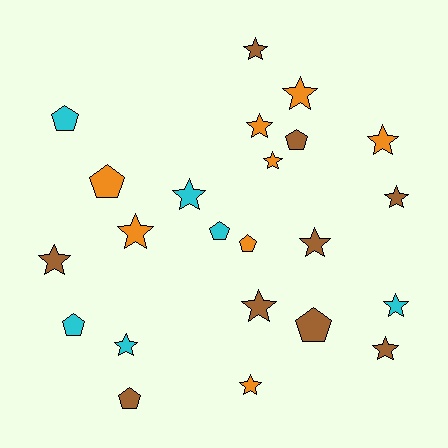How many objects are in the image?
There are 23 objects.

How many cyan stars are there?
There are 3 cyan stars.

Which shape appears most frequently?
Star, with 15 objects.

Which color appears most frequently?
Brown, with 9 objects.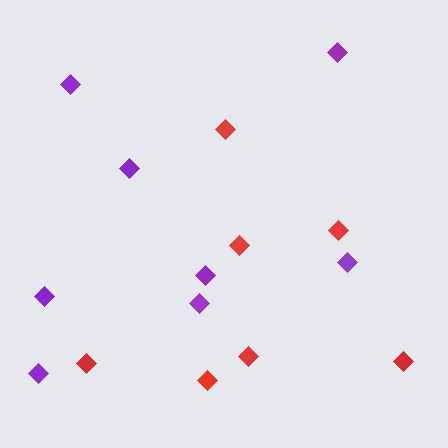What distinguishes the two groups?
There are 2 groups: one group of red diamonds (7) and one group of purple diamonds (8).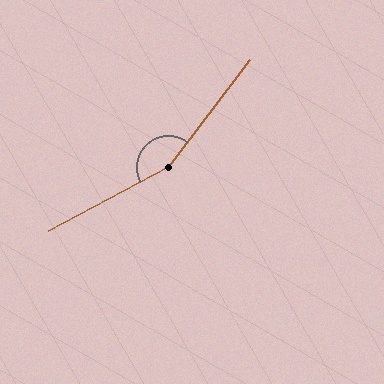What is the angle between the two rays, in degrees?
Approximately 155 degrees.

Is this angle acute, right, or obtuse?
It is obtuse.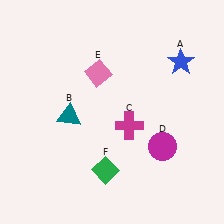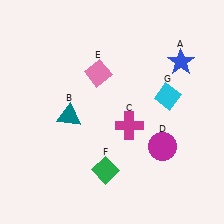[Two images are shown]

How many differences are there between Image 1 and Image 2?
There is 1 difference between the two images.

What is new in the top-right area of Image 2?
A cyan diamond (G) was added in the top-right area of Image 2.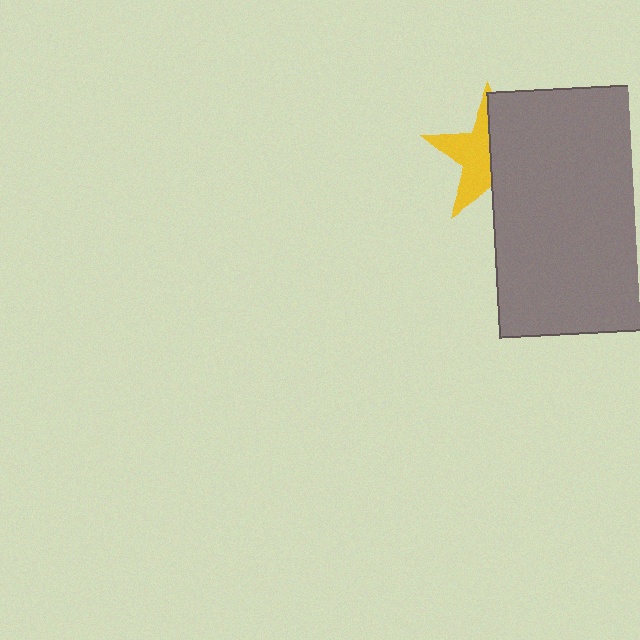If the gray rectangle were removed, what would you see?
You would see the complete yellow star.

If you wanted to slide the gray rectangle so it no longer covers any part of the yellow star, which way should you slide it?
Slide it right — that is the most direct way to separate the two shapes.